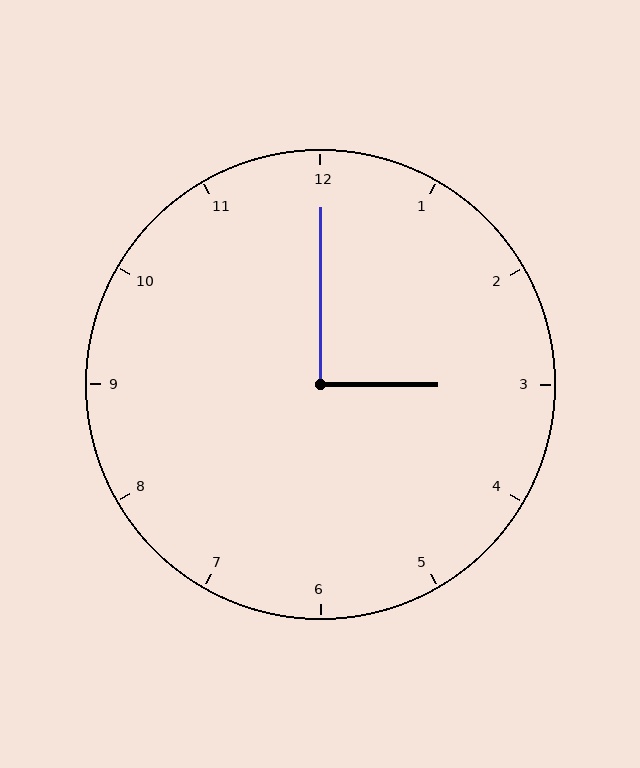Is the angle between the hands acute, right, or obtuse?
It is right.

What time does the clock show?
3:00.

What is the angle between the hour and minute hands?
Approximately 90 degrees.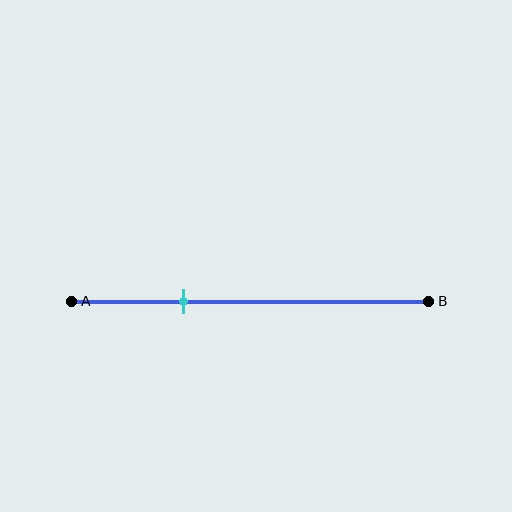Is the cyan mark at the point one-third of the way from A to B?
Yes, the mark is approximately at the one-third point.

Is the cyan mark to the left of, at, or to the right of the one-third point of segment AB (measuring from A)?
The cyan mark is approximately at the one-third point of segment AB.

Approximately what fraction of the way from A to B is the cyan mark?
The cyan mark is approximately 30% of the way from A to B.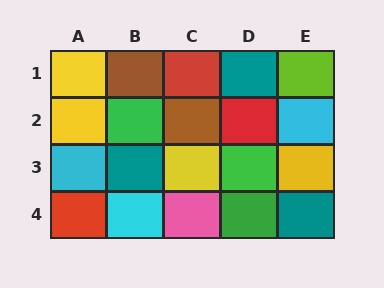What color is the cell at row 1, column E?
Lime.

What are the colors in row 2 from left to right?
Yellow, green, brown, red, cyan.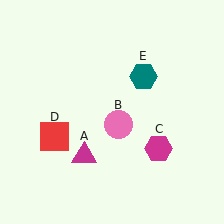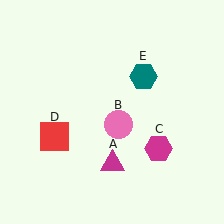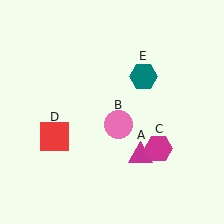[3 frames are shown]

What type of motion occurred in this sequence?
The magenta triangle (object A) rotated counterclockwise around the center of the scene.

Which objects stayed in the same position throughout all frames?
Pink circle (object B) and magenta hexagon (object C) and red square (object D) and teal hexagon (object E) remained stationary.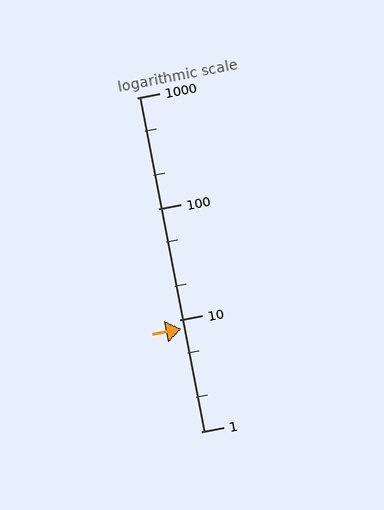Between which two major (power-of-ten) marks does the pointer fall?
The pointer is between 1 and 10.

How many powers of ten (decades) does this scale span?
The scale spans 3 decades, from 1 to 1000.